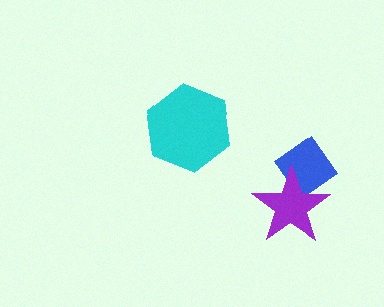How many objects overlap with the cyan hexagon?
0 objects overlap with the cyan hexagon.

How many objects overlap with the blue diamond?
1 object overlaps with the blue diamond.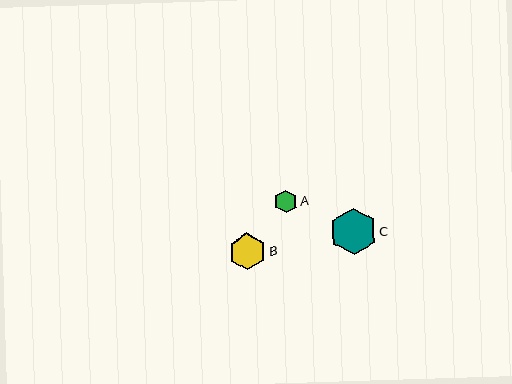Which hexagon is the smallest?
Hexagon A is the smallest with a size of approximately 23 pixels.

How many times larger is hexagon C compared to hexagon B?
Hexagon C is approximately 1.3 times the size of hexagon B.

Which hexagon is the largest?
Hexagon C is the largest with a size of approximately 47 pixels.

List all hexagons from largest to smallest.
From largest to smallest: C, B, A.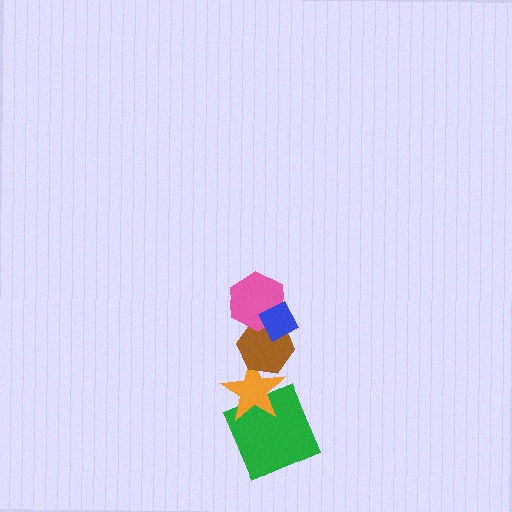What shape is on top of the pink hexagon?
The blue diamond is on top of the pink hexagon.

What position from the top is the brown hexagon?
The brown hexagon is 3rd from the top.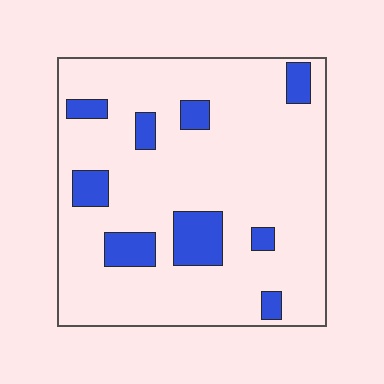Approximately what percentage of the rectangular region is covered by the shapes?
Approximately 15%.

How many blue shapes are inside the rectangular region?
9.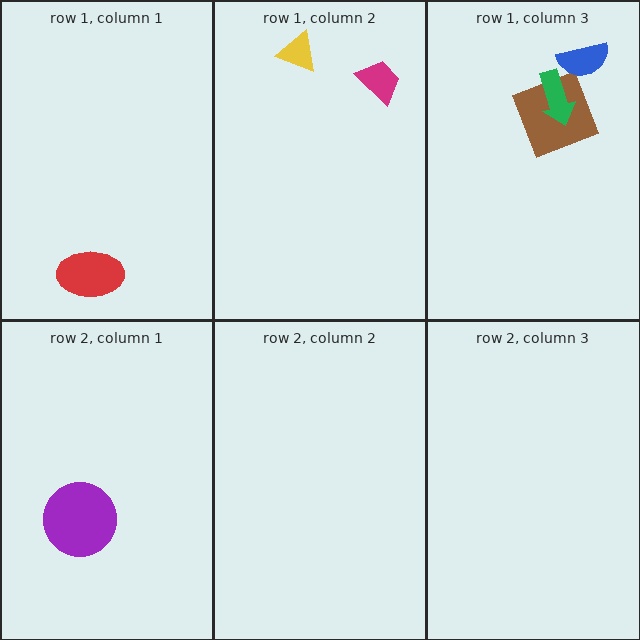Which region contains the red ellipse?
The row 1, column 1 region.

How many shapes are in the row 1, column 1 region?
1.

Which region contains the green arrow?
The row 1, column 3 region.